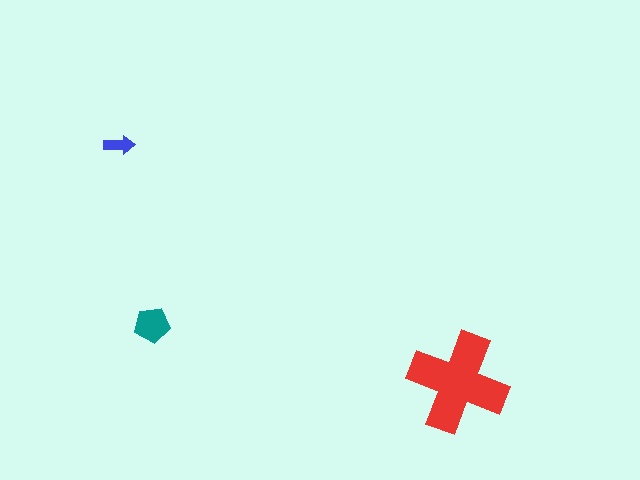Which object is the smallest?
The blue arrow.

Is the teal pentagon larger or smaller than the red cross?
Smaller.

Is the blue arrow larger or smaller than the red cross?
Smaller.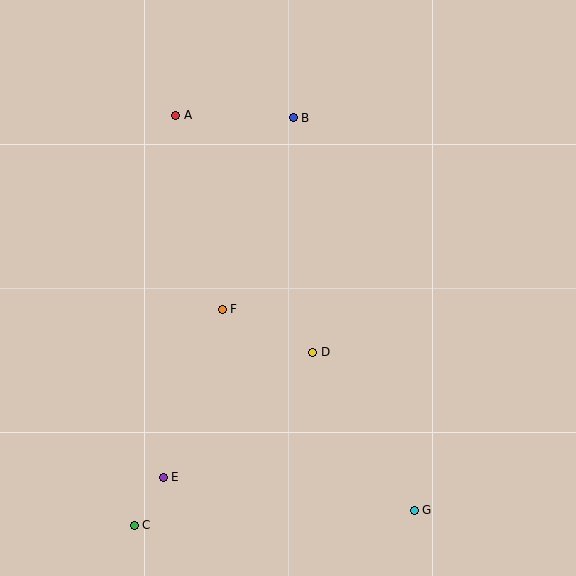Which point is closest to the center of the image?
Point D at (313, 352) is closest to the center.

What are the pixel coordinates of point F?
Point F is at (222, 309).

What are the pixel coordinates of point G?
Point G is at (414, 510).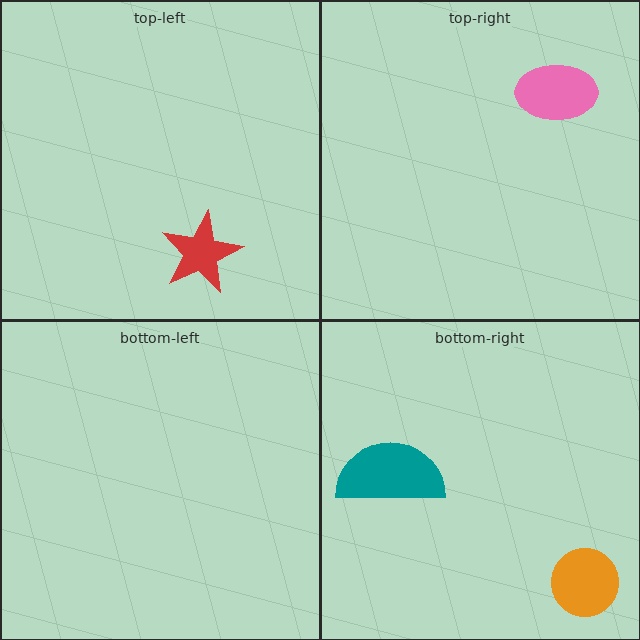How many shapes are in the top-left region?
1.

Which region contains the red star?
The top-left region.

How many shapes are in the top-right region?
1.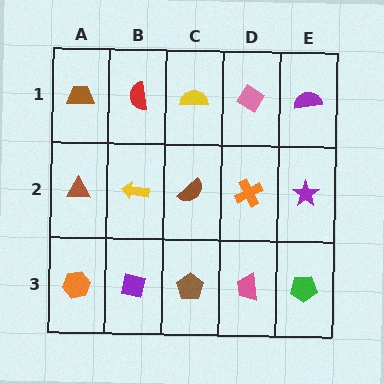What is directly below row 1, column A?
A brown triangle.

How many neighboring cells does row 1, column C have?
3.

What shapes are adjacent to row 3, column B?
A yellow arrow (row 2, column B), an orange hexagon (row 3, column A), a brown pentagon (row 3, column C).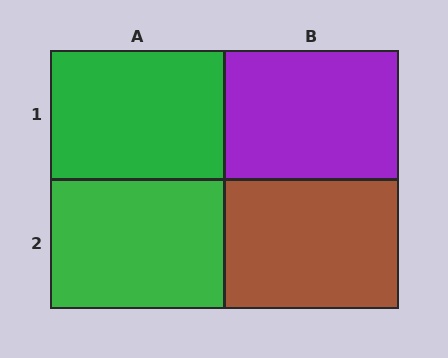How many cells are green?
2 cells are green.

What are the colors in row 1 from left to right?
Green, purple.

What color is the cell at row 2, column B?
Brown.